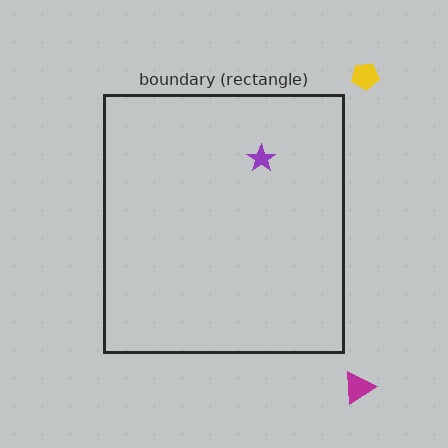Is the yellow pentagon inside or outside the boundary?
Outside.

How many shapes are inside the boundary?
1 inside, 2 outside.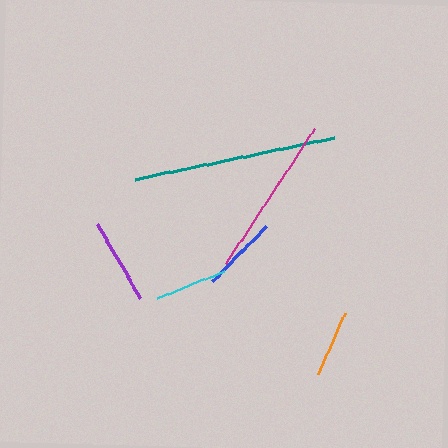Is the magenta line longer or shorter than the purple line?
The magenta line is longer than the purple line.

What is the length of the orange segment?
The orange segment is approximately 66 pixels long.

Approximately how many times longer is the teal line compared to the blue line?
The teal line is approximately 2.7 times the length of the blue line.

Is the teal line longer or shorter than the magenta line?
The teal line is longer than the magenta line.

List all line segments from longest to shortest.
From longest to shortest: teal, magenta, purple, blue, cyan, orange.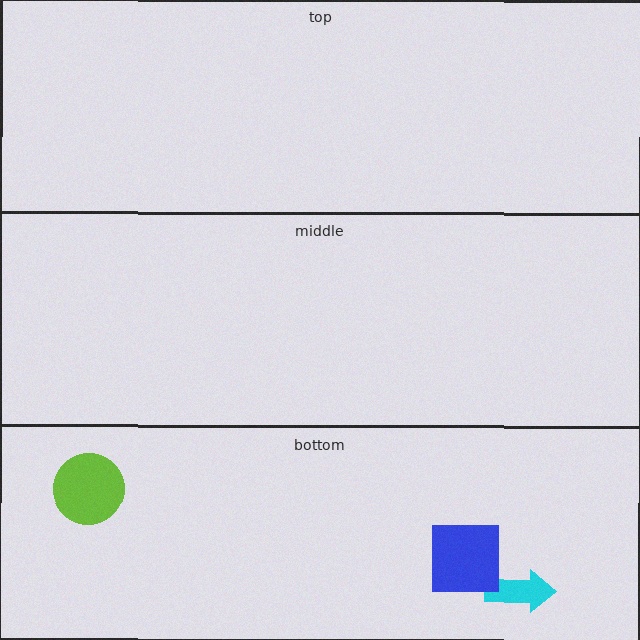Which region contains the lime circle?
The bottom region.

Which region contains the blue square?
The bottom region.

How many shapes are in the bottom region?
3.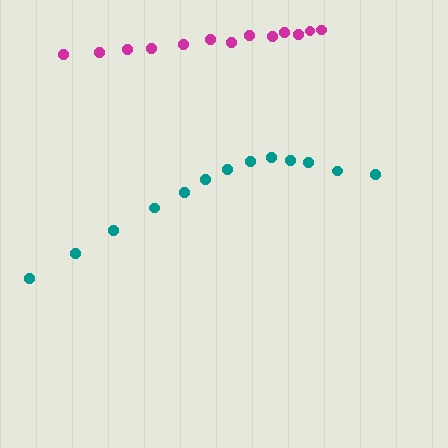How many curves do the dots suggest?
There are 2 distinct paths.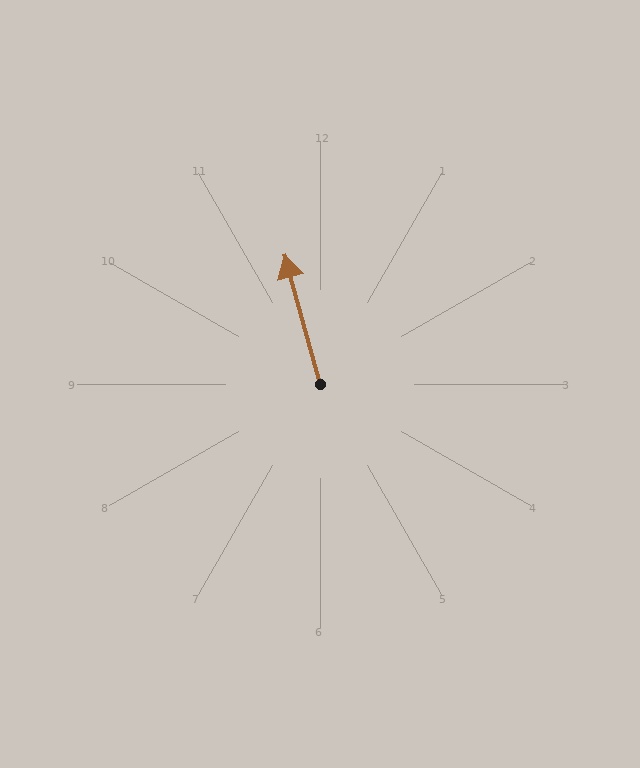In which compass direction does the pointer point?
North.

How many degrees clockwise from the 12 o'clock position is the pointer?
Approximately 345 degrees.